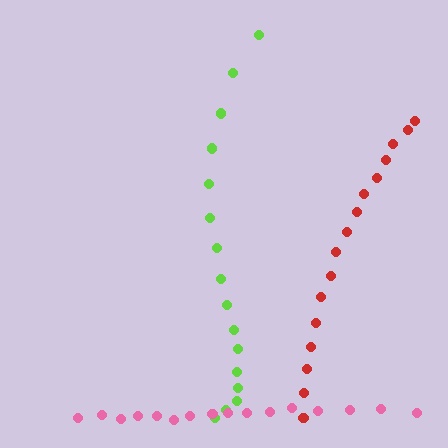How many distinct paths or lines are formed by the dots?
There are 3 distinct paths.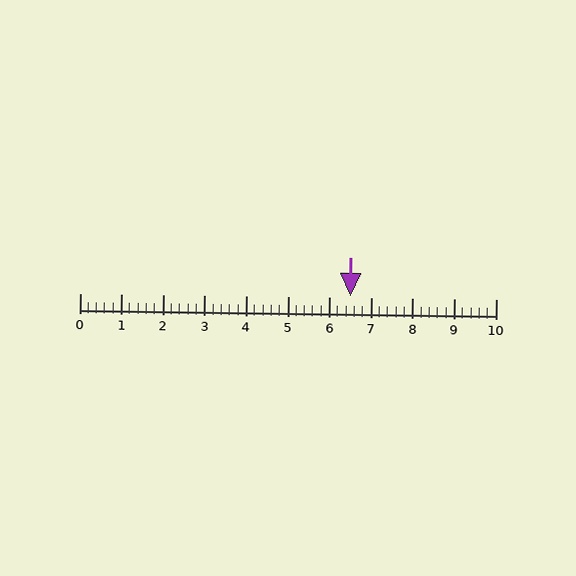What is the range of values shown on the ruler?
The ruler shows values from 0 to 10.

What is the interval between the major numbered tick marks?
The major tick marks are spaced 1 units apart.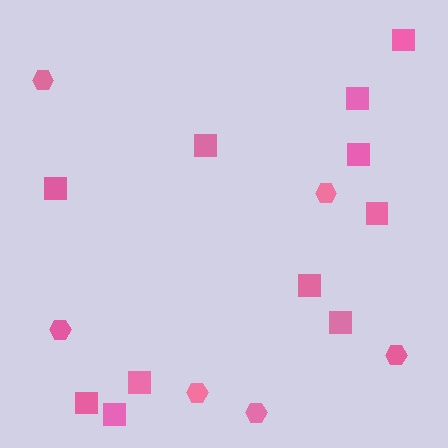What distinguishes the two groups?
There are 2 groups: one group of squares (11) and one group of hexagons (6).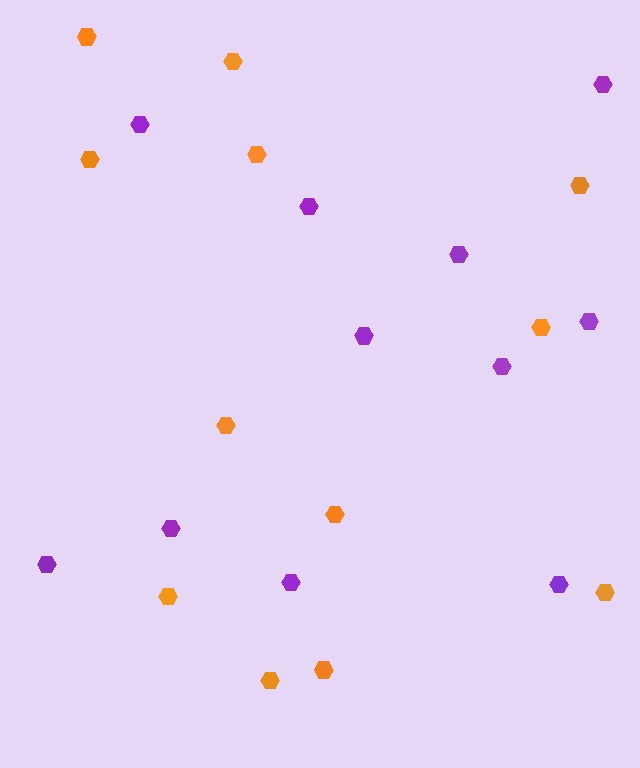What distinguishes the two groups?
There are 2 groups: one group of purple hexagons (11) and one group of orange hexagons (12).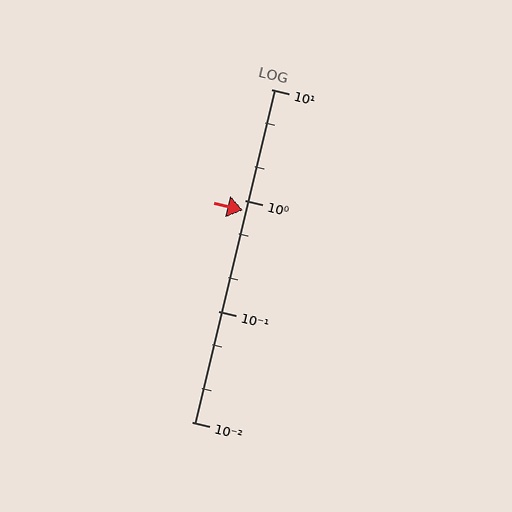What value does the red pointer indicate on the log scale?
The pointer indicates approximately 0.81.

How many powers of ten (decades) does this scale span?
The scale spans 3 decades, from 0.01 to 10.